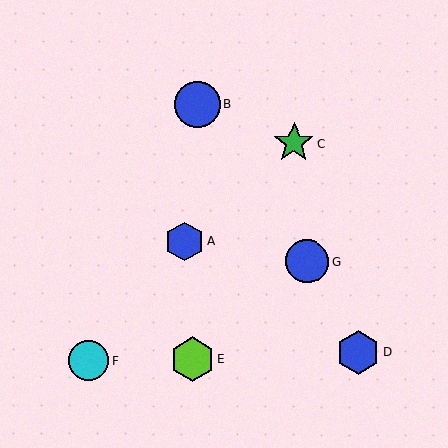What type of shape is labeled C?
Shape C is a green star.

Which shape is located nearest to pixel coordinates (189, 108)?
The blue circle (labeled B) at (197, 104) is nearest to that location.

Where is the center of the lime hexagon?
The center of the lime hexagon is at (192, 359).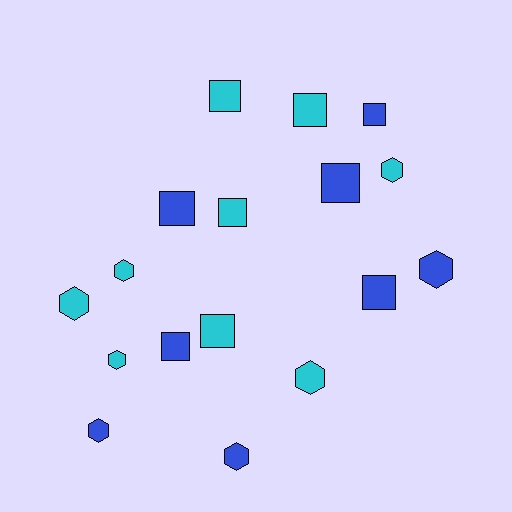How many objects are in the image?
There are 17 objects.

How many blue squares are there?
There are 5 blue squares.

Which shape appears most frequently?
Square, with 9 objects.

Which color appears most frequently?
Cyan, with 9 objects.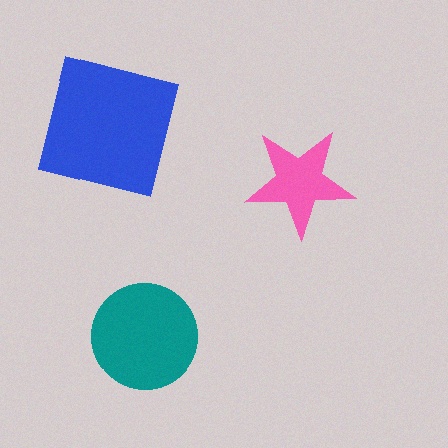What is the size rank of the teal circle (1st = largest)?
2nd.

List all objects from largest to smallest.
The blue square, the teal circle, the pink star.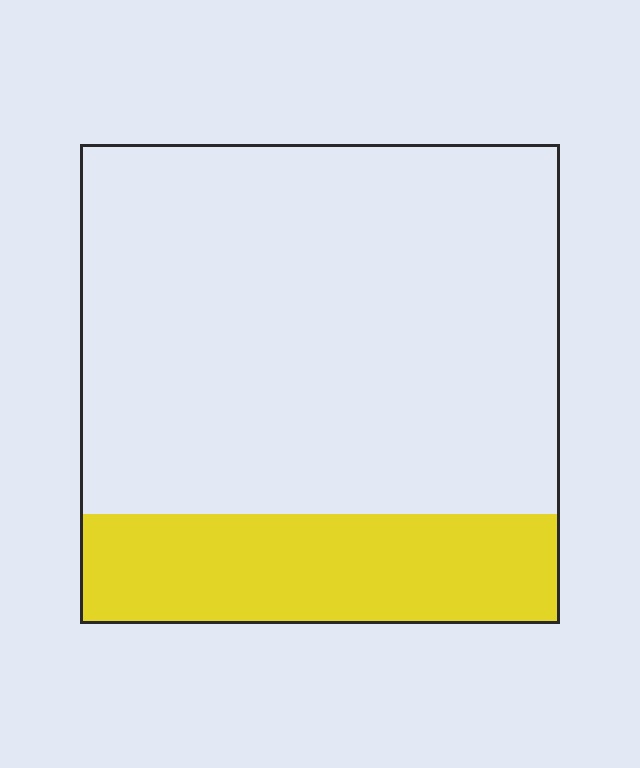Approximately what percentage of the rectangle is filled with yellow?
Approximately 25%.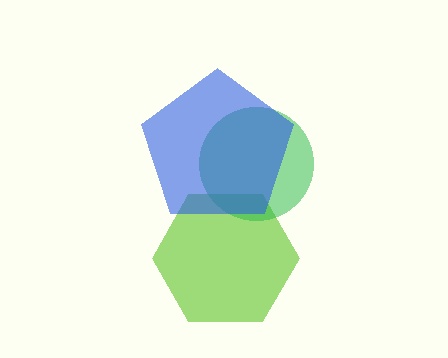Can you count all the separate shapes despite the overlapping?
Yes, there are 3 separate shapes.